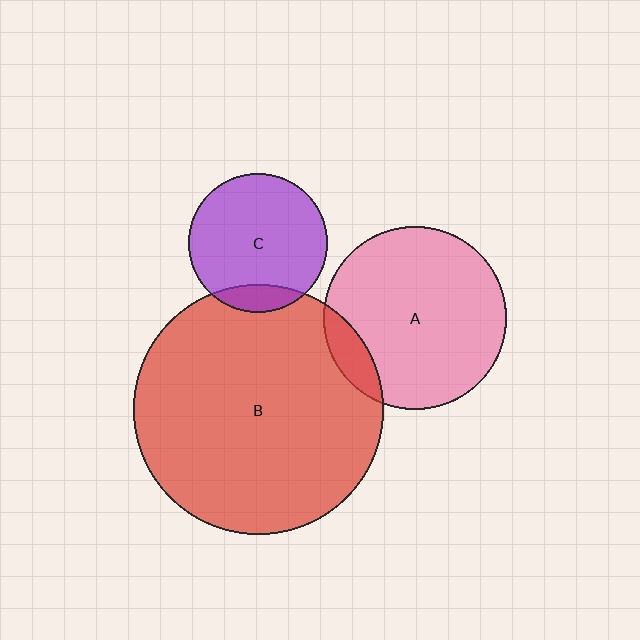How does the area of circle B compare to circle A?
Approximately 1.9 times.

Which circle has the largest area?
Circle B (red).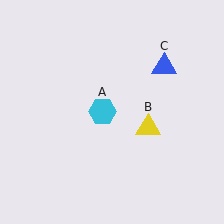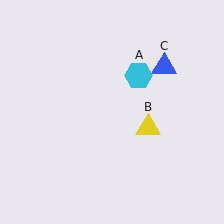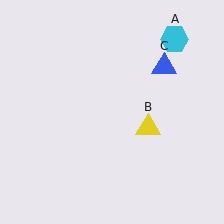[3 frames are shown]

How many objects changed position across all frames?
1 object changed position: cyan hexagon (object A).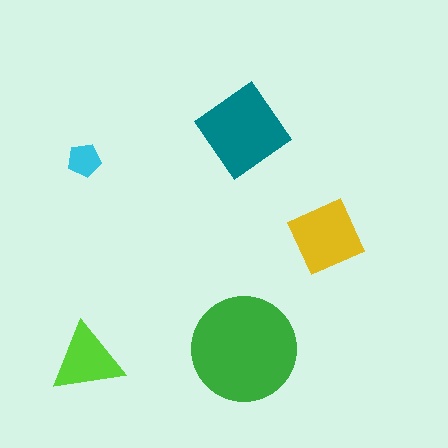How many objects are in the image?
There are 5 objects in the image.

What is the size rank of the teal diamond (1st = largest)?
2nd.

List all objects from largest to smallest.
The green circle, the teal diamond, the yellow square, the lime triangle, the cyan pentagon.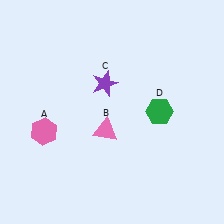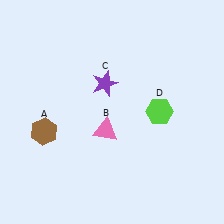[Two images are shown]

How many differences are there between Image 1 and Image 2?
There are 2 differences between the two images.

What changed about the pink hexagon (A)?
In Image 1, A is pink. In Image 2, it changed to brown.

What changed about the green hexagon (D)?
In Image 1, D is green. In Image 2, it changed to lime.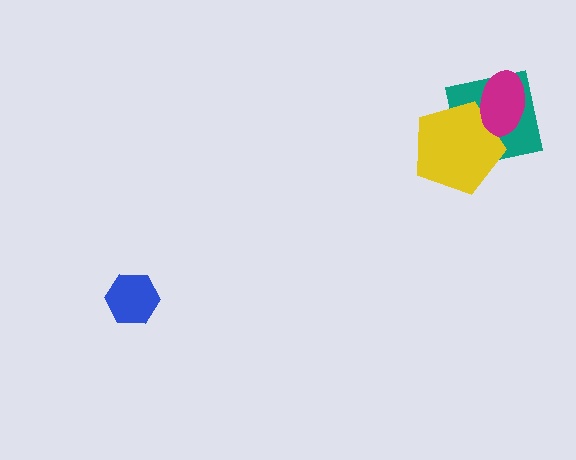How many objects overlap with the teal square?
2 objects overlap with the teal square.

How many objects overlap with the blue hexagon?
0 objects overlap with the blue hexagon.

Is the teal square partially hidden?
Yes, it is partially covered by another shape.